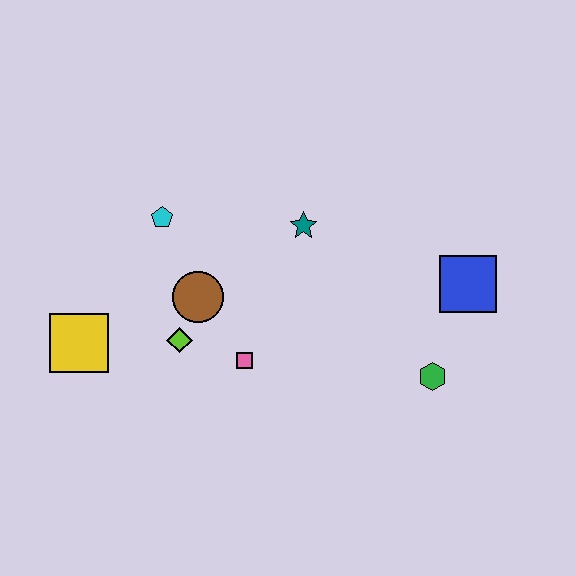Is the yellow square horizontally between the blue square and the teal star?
No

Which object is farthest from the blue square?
The yellow square is farthest from the blue square.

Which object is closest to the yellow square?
The lime diamond is closest to the yellow square.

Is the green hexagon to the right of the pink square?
Yes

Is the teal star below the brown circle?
No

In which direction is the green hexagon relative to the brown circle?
The green hexagon is to the right of the brown circle.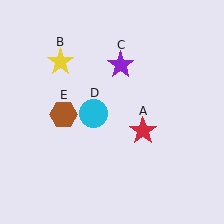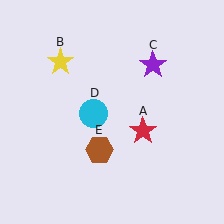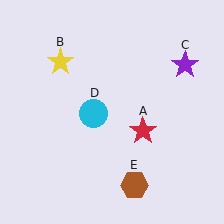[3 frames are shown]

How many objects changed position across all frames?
2 objects changed position: purple star (object C), brown hexagon (object E).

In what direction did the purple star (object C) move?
The purple star (object C) moved right.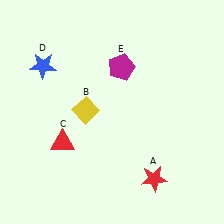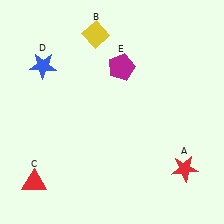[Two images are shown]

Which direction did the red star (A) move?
The red star (A) moved right.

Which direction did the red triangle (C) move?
The red triangle (C) moved down.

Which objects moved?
The objects that moved are: the red star (A), the yellow diamond (B), the red triangle (C).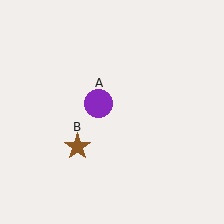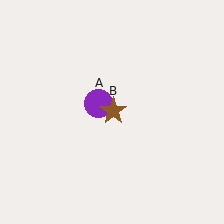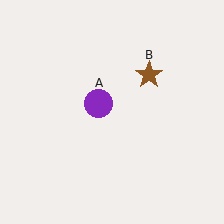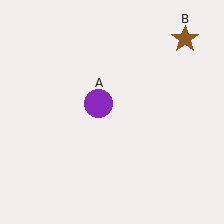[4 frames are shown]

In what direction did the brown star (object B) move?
The brown star (object B) moved up and to the right.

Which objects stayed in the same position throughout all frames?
Purple circle (object A) remained stationary.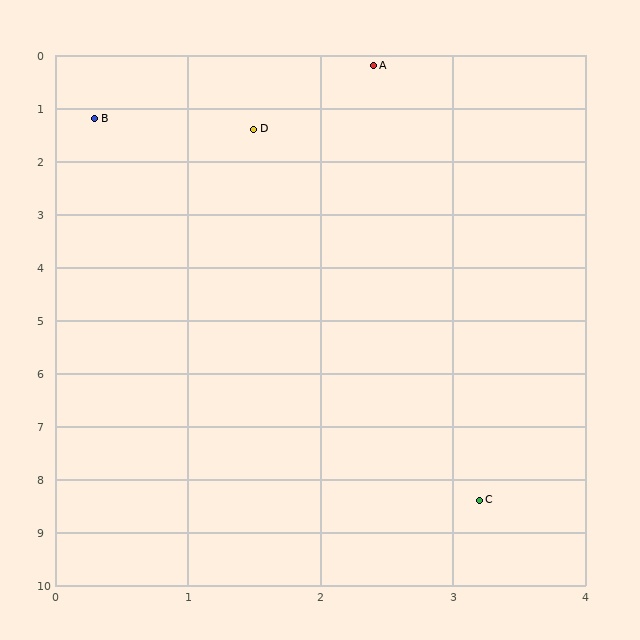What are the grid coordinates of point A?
Point A is at approximately (2.4, 0.2).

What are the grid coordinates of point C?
Point C is at approximately (3.2, 8.4).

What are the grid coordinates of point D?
Point D is at approximately (1.5, 1.4).